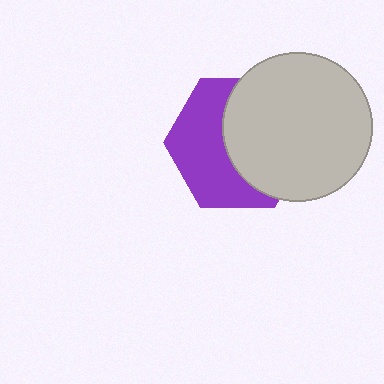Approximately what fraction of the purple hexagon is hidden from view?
Roughly 52% of the purple hexagon is hidden behind the light gray circle.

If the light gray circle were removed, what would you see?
You would see the complete purple hexagon.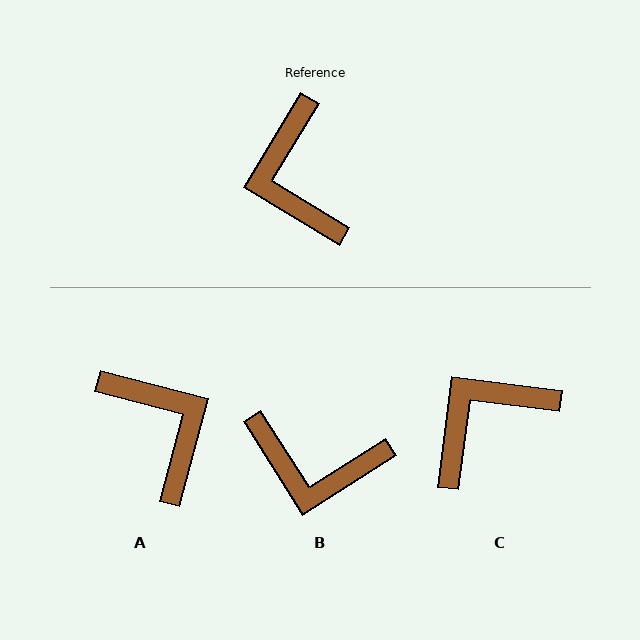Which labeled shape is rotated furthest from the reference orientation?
A, about 164 degrees away.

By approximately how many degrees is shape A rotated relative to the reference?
Approximately 164 degrees clockwise.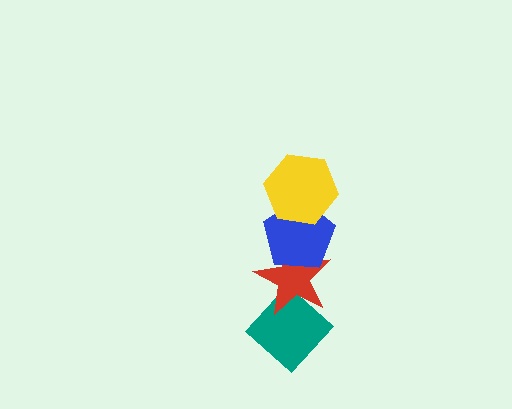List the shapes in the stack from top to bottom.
From top to bottom: the yellow hexagon, the blue pentagon, the red star, the teal diamond.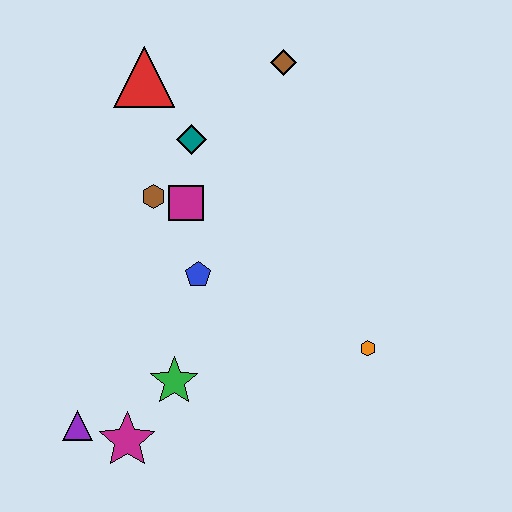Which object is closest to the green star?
The magenta star is closest to the green star.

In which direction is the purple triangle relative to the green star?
The purple triangle is to the left of the green star.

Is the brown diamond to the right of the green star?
Yes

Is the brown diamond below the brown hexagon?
No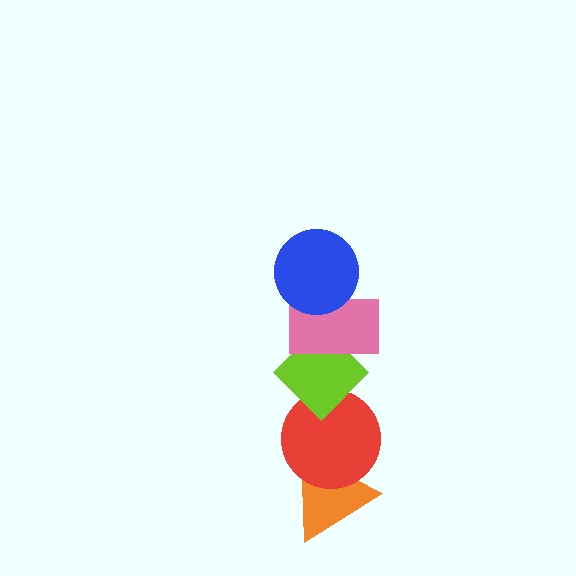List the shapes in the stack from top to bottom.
From top to bottom: the blue circle, the pink rectangle, the lime diamond, the red circle, the orange triangle.